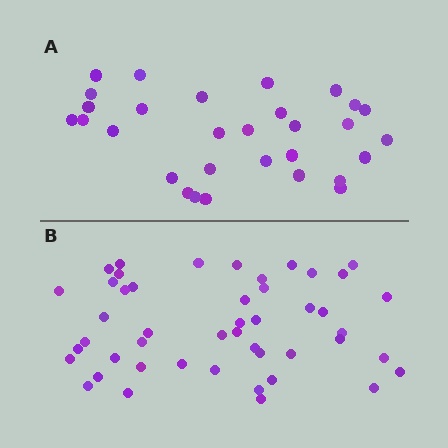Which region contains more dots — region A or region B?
Region B (the bottom region) has more dots.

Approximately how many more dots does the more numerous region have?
Region B has approximately 15 more dots than region A.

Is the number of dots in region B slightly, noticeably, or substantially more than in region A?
Region B has substantially more. The ratio is roughly 1.6 to 1.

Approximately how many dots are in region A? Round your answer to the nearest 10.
About 30 dots.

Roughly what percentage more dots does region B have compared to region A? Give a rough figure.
About 55% more.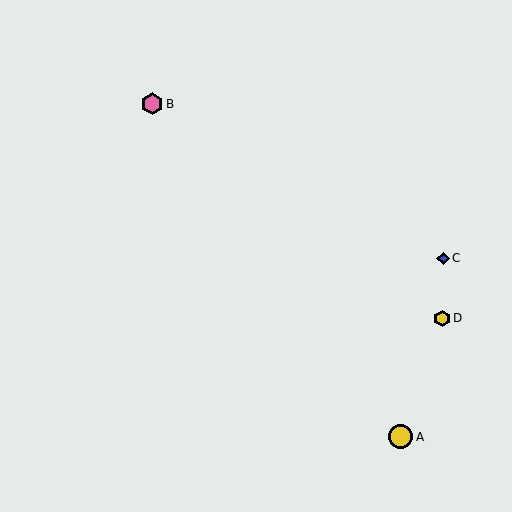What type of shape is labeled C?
Shape C is a blue diamond.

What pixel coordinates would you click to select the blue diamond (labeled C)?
Click at (443, 258) to select the blue diamond C.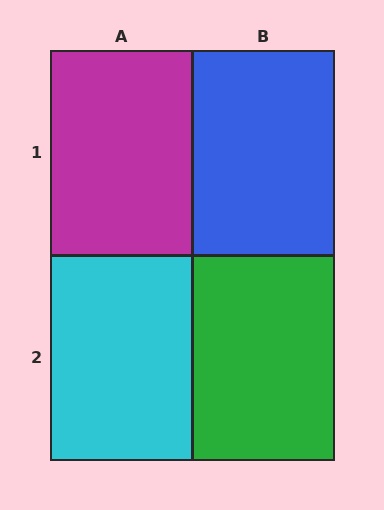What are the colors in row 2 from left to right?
Cyan, green.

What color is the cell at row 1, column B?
Blue.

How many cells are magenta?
1 cell is magenta.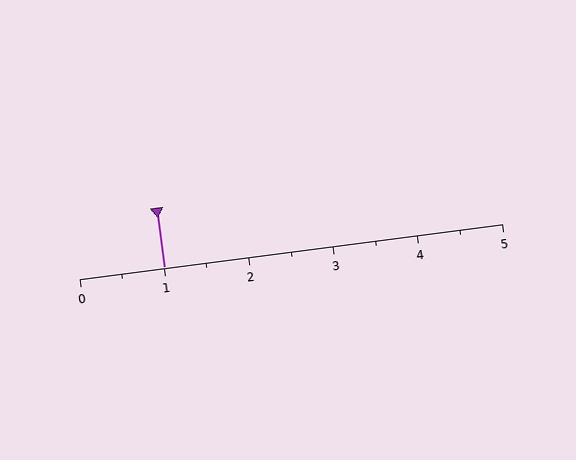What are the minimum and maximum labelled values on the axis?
The axis runs from 0 to 5.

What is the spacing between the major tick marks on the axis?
The major ticks are spaced 1 apart.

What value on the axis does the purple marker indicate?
The marker indicates approximately 1.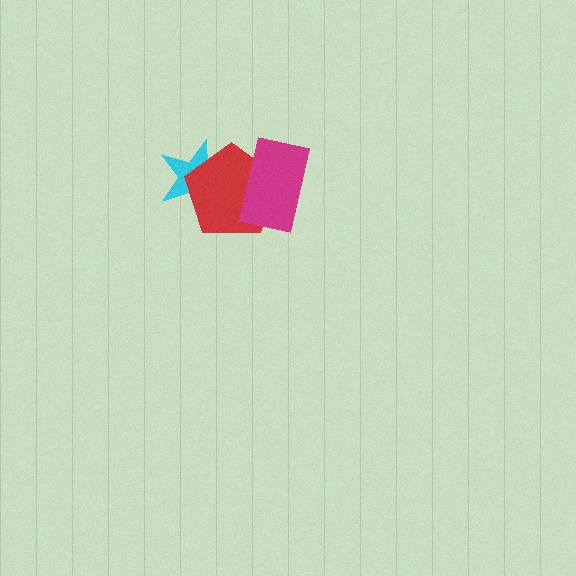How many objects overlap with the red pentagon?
2 objects overlap with the red pentagon.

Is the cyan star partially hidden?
Yes, it is partially covered by another shape.